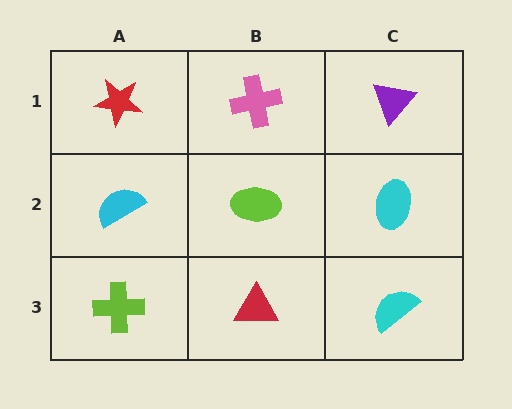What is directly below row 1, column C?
A cyan ellipse.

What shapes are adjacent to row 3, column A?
A cyan semicircle (row 2, column A), a red triangle (row 3, column B).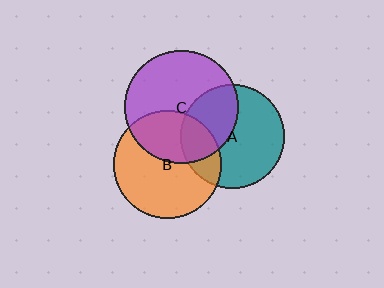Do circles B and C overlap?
Yes.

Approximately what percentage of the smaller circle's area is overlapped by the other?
Approximately 35%.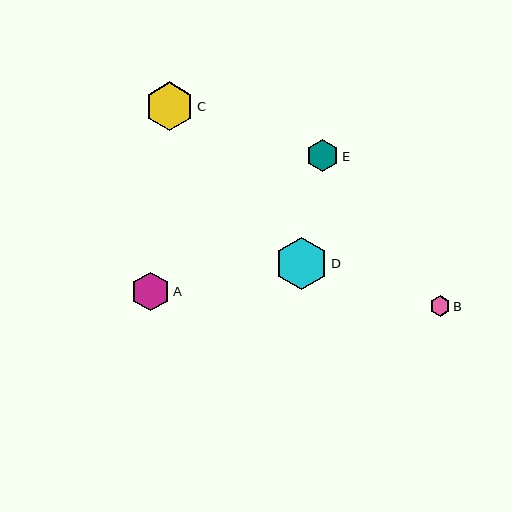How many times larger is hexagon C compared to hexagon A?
Hexagon C is approximately 1.3 times the size of hexagon A.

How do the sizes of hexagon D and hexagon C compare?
Hexagon D and hexagon C are approximately the same size.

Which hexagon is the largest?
Hexagon D is the largest with a size of approximately 53 pixels.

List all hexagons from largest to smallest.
From largest to smallest: D, C, A, E, B.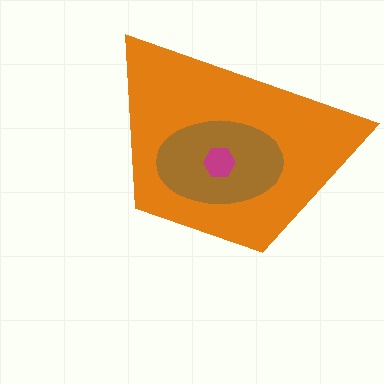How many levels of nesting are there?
3.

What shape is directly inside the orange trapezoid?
The brown ellipse.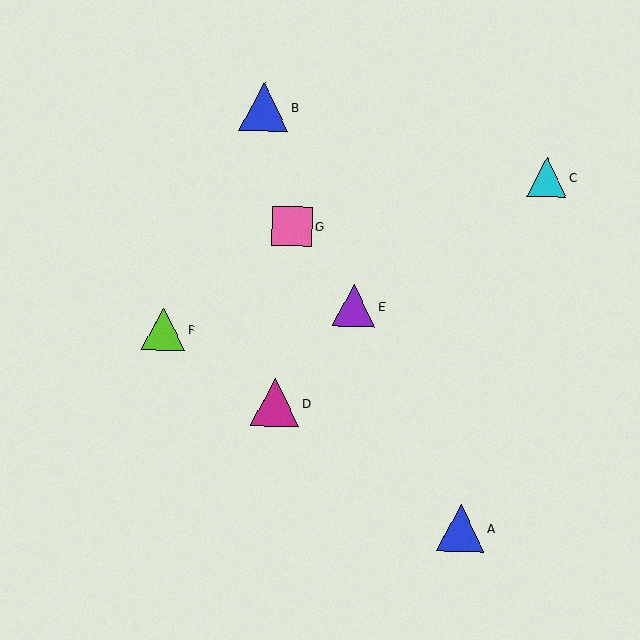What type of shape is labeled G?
Shape G is a pink square.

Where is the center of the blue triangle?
The center of the blue triangle is at (460, 528).